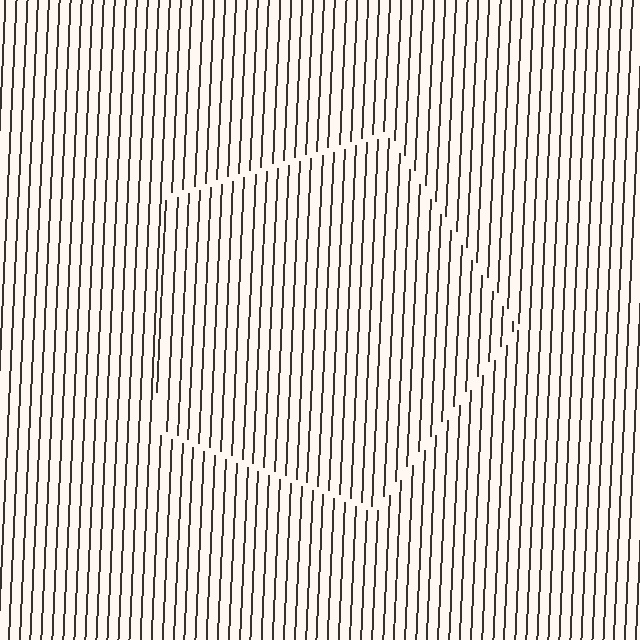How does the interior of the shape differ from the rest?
The interior of the shape contains the same grating, shifted by half a period — the contour is defined by the phase discontinuity where line-ends from the inner and outer gratings abut.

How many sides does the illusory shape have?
5 sides — the line-ends trace a pentagon.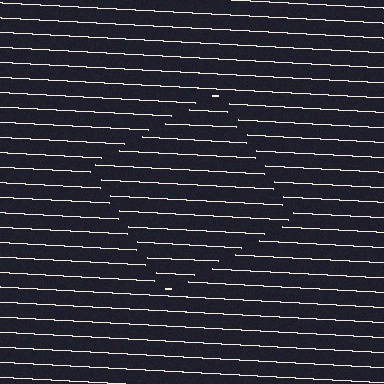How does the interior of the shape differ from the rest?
The interior of the shape contains the same grating, shifted by half a period — the contour is defined by the phase discontinuity where line-ends from the inner and outer gratings abut.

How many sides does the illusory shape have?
4 sides — the line-ends trace a square.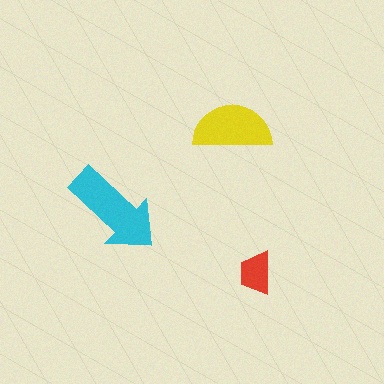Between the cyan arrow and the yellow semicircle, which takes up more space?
The cyan arrow.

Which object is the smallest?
The red trapezoid.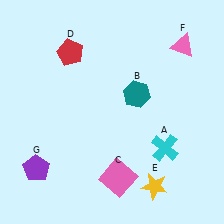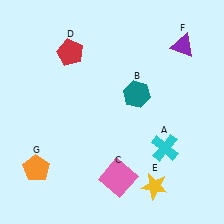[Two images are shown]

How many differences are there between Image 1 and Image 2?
There are 2 differences between the two images.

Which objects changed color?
F changed from pink to purple. G changed from purple to orange.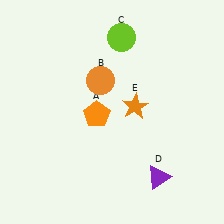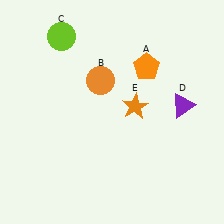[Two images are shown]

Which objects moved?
The objects that moved are: the orange pentagon (A), the lime circle (C), the purple triangle (D).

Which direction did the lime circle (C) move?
The lime circle (C) moved left.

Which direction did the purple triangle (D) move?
The purple triangle (D) moved up.